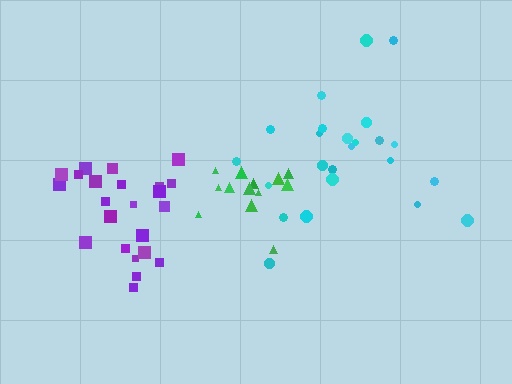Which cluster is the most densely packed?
Purple.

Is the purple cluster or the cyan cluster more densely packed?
Purple.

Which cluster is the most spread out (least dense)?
Cyan.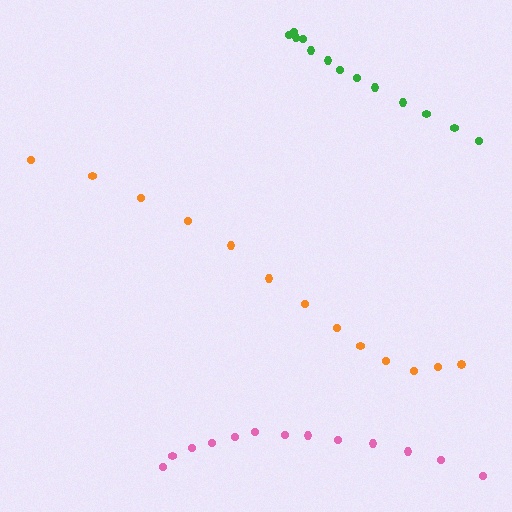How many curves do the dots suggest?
There are 3 distinct paths.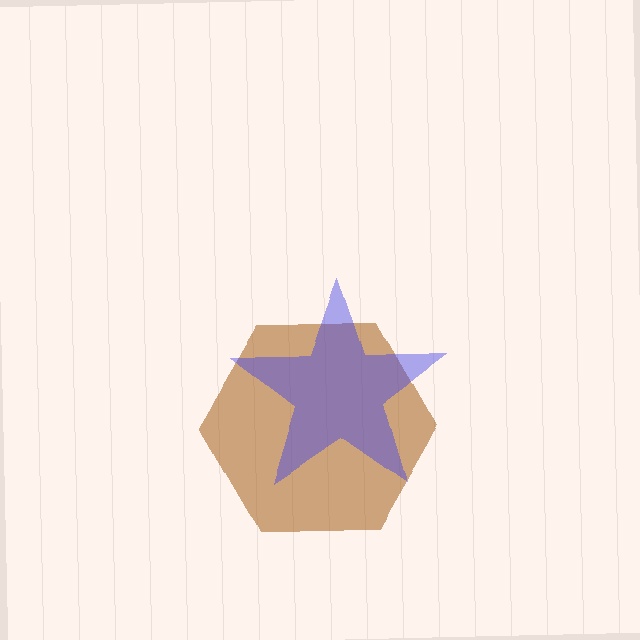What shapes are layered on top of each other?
The layered shapes are: a brown hexagon, a blue star.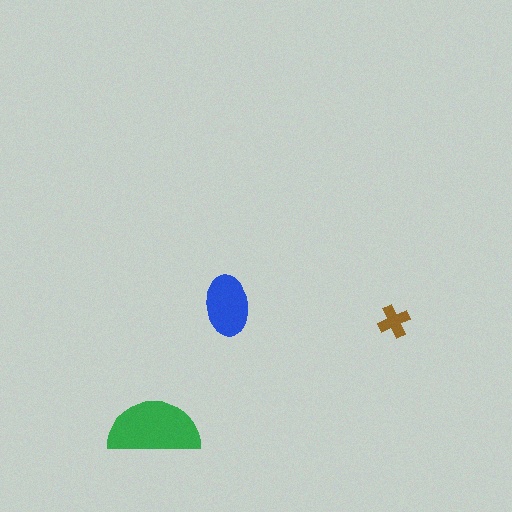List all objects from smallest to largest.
The brown cross, the blue ellipse, the green semicircle.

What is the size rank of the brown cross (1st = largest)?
3rd.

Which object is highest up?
The blue ellipse is topmost.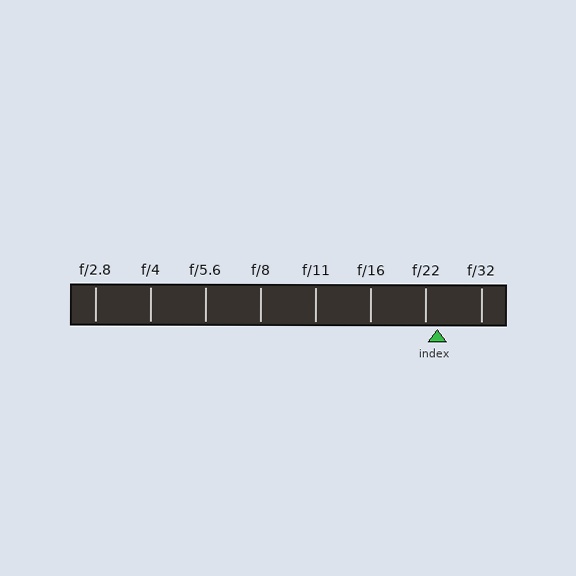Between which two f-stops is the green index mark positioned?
The index mark is between f/22 and f/32.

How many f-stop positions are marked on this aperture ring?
There are 8 f-stop positions marked.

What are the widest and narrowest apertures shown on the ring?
The widest aperture shown is f/2.8 and the narrowest is f/32.